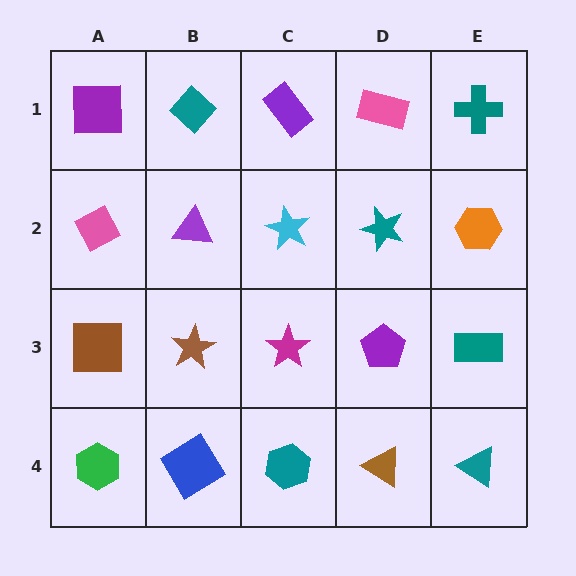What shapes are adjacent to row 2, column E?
A teal cross (row 1, column E), a teal rectangle (row 3, column E), a teal star (row 2, column D).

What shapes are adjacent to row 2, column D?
A pink rectangle (row 1, column D), a purple pentagon (row 3, column D), a cyan star (row 2, column C), an orange hexagon (row 2, column E).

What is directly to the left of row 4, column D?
A teal hexagon.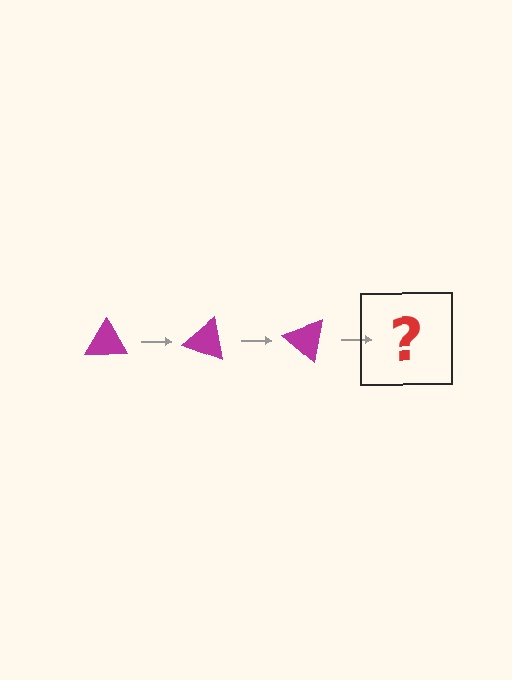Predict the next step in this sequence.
The next step is a magenta triangle rotated 60 degrees.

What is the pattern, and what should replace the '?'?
The pattern is that the triangle rotates 20 degrees each step. The '?' should be a magenta triangle rotated 60 degrees.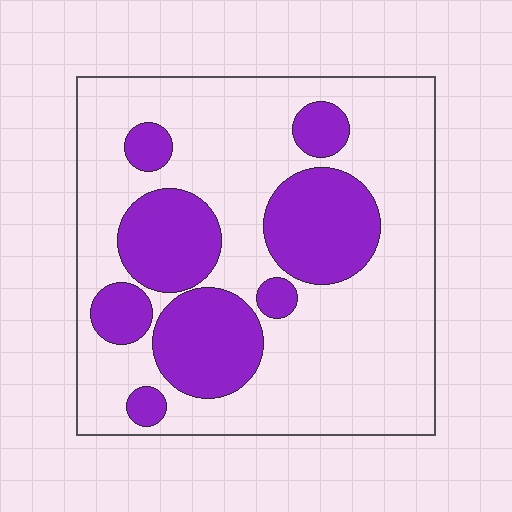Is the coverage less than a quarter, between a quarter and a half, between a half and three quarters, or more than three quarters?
Between a quarter and a half.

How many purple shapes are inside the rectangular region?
8.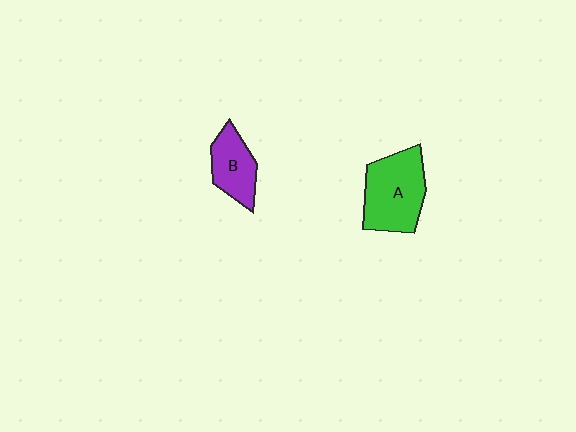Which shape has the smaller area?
Shape B (purple).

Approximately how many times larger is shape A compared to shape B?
Approximately 1.6 times.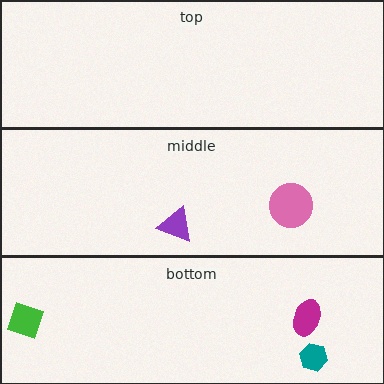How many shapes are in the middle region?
2.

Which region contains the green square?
The bottom region.